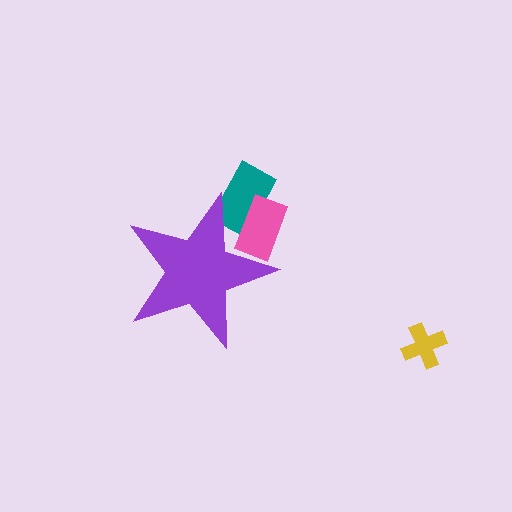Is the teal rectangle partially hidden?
Yes, the teal rectangle is partially hidden behind the purple star.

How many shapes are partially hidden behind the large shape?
2 shapes are partially hidden.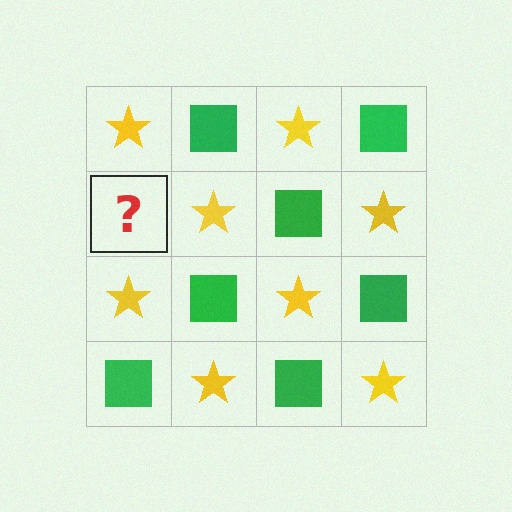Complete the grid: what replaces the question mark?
The question mark should be replaced with a green square.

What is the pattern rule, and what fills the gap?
The rule is that it alternates yellow star and green square in a checkerboard pattern. The gap should be filled with a green square.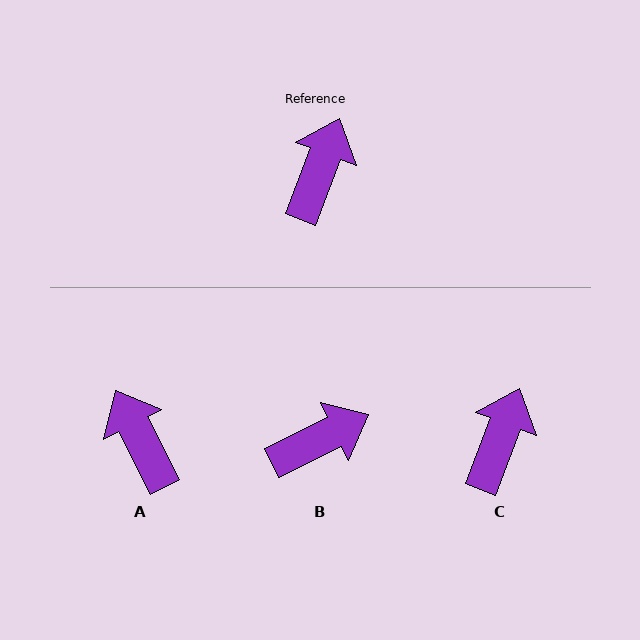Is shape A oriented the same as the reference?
No, it is off by about 48 degrees.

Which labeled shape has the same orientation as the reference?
C.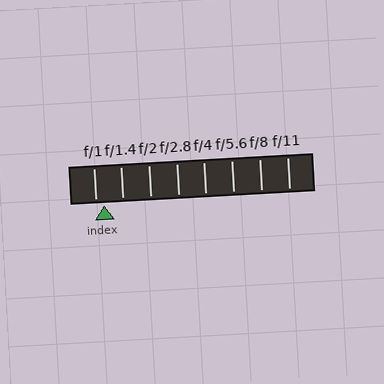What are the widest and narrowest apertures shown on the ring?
The widest aperture shown is f/1 and the narrowest is f/11.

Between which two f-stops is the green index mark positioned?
The index mark is between f/1 and f/1.4.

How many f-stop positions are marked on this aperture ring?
There are 8 f-stop positions marked.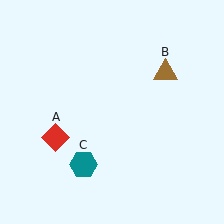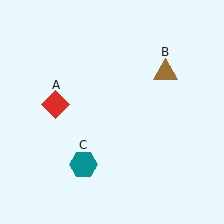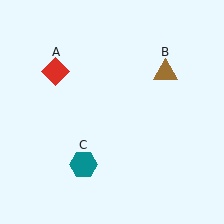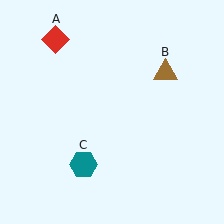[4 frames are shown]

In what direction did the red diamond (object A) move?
The red diamond (object A) moved up.